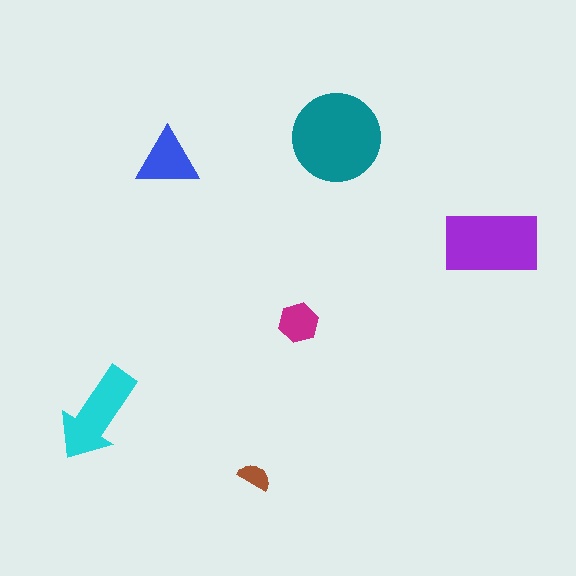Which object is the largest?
The teal circle.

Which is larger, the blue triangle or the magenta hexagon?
The blue triangle.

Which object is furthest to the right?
The purple rectangle is rightmost.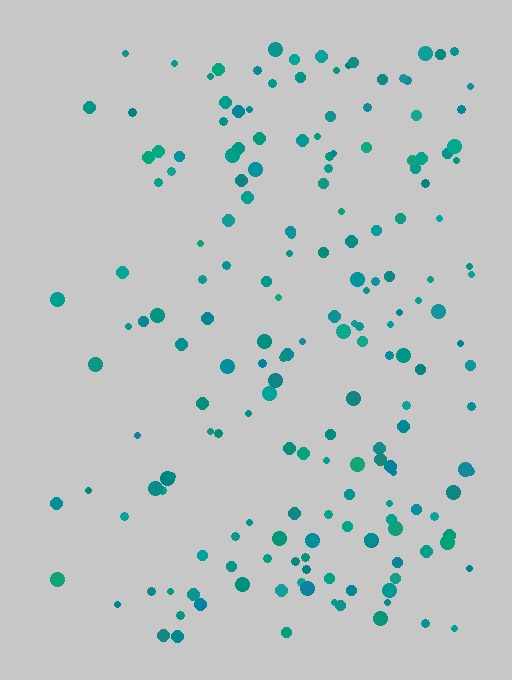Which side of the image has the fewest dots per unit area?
The left.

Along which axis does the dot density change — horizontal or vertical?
Horizontal.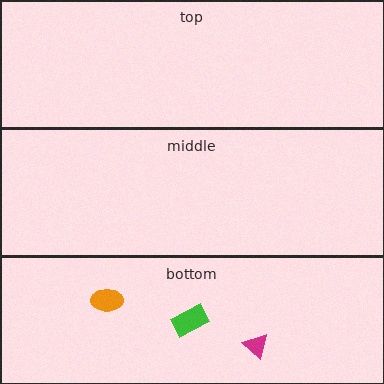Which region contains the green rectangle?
The bottom region.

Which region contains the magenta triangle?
The bottom region.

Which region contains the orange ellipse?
The bottom region.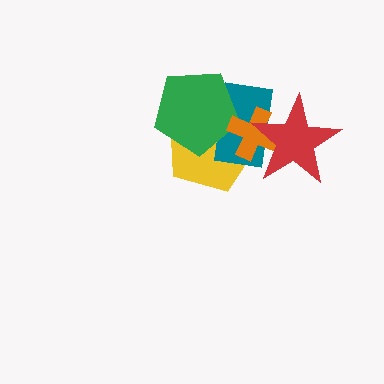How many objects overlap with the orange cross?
4 objects overlap with the orange cross.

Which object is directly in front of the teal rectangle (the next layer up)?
The green pentagon is directly in front of the teal rectangle.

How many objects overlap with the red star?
3 objects overlap with the red star.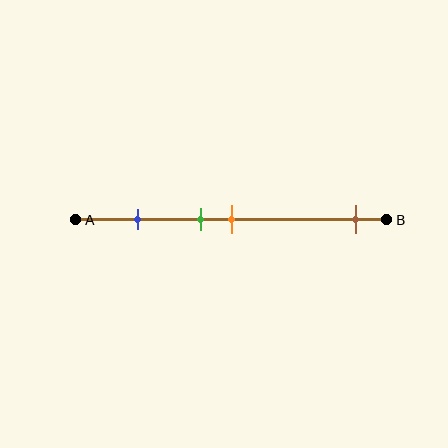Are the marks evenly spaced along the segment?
No, the marks are not evenly spaced.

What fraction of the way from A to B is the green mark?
The green mark is approximately 40% (0.4) of the way from A to B.